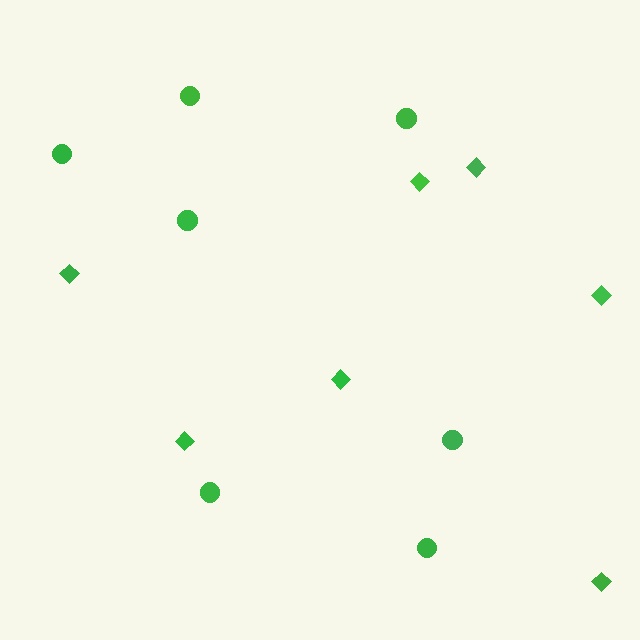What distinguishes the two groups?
There are 2 groups: one group of diamonds (7) and one group of circles (7).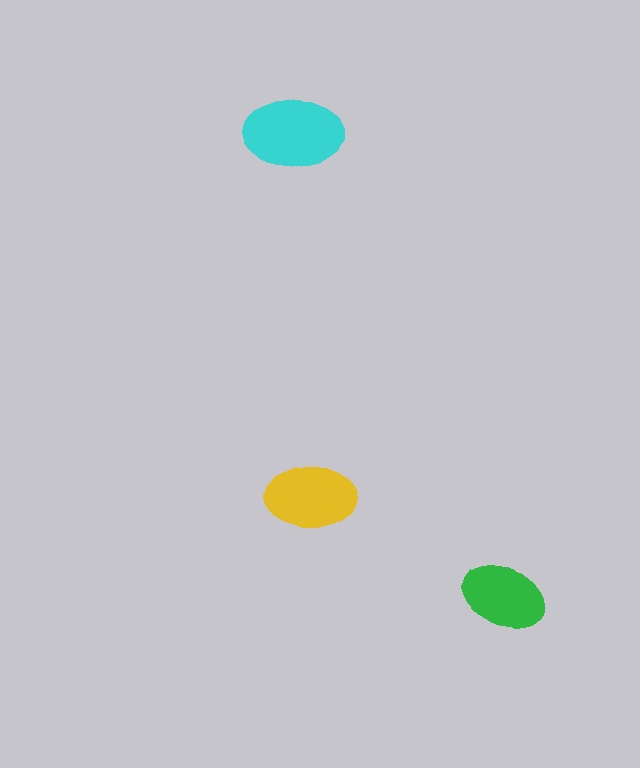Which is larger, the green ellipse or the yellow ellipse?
The yellow one.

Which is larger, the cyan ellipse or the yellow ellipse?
The cyan one.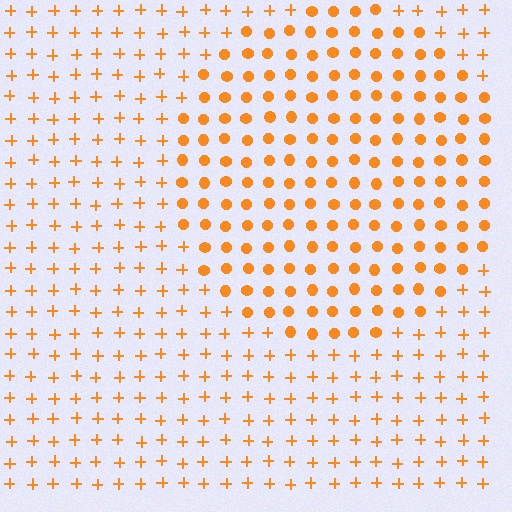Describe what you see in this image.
The image is filled with small orange elements arranged in a uniform grid. A circle-shaped region contains circles, while the surrounding area contains plus signs. The boundary is defined purely by the change in element shape.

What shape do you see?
I see a circle.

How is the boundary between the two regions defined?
The boundary is defined by a change in element shape: circles inside vs. plus signs outside. All elements share the same color and spacing.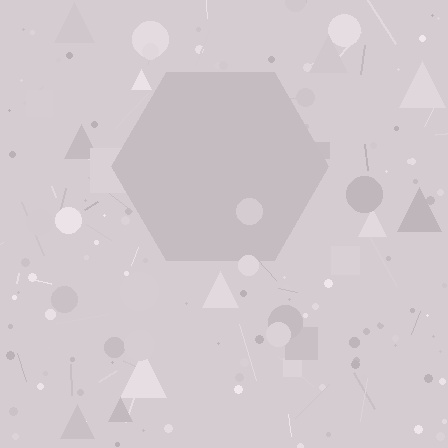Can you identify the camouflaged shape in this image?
The camouflaged shape is a hexagon.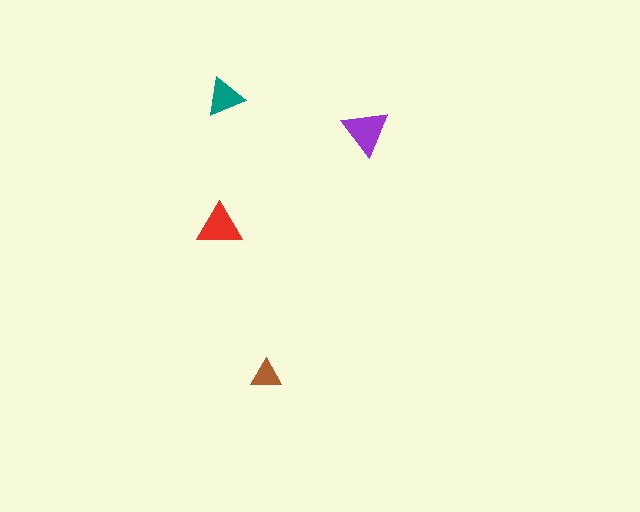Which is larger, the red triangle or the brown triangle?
The red one.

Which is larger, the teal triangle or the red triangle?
The red one.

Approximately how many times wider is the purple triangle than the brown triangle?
About 1.5 times wider.